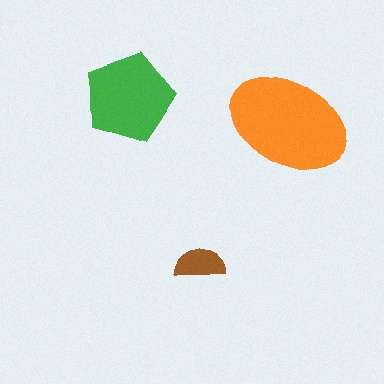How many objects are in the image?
There are 3 objects in the image.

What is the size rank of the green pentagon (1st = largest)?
2nd.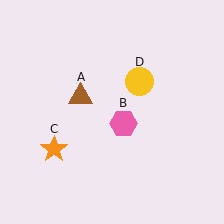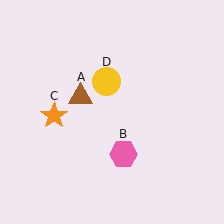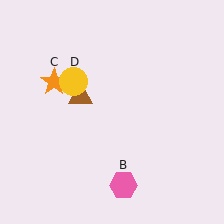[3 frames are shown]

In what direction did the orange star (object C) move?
The orange star (object C) moved up.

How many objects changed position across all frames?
3 objects changed position: pink hexagon (object B), orange star (object C), yellow circle (object D).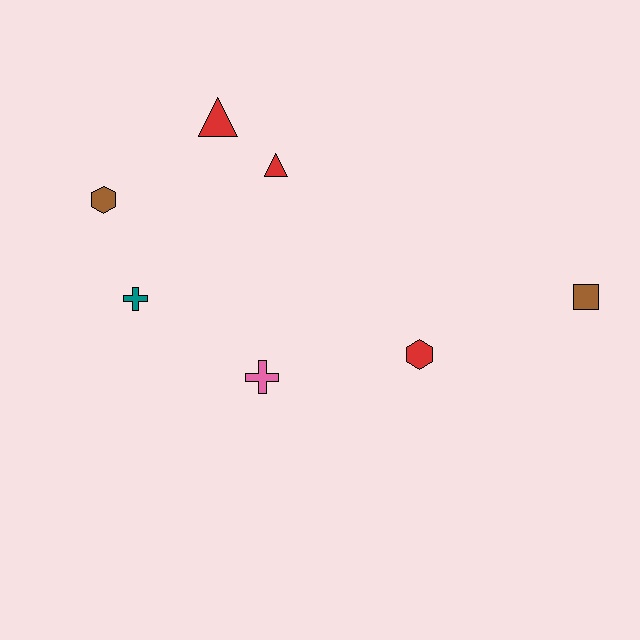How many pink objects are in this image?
There is 1 pink object.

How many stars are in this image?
There are no stars.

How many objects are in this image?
There are 7 objects.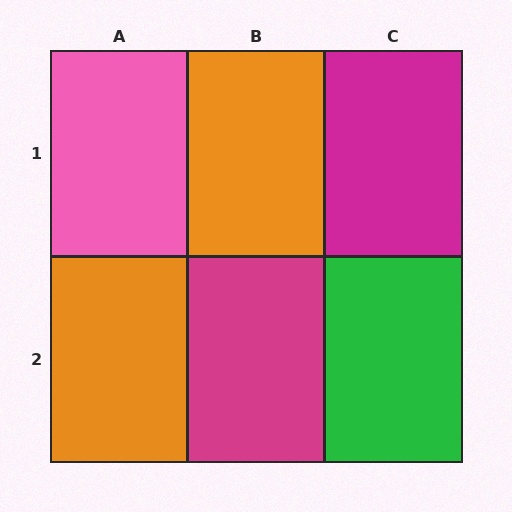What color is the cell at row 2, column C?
Green.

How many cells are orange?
2 cells are orange.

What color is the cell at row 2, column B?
Magenta.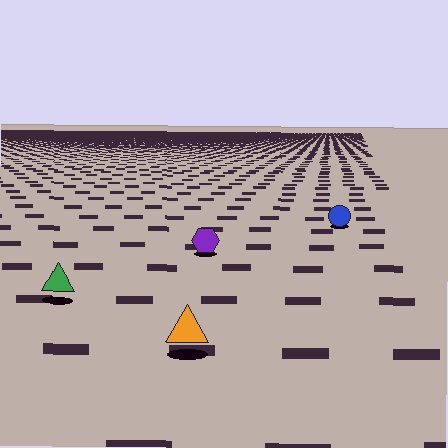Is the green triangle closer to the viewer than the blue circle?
Yes. The green triangle is closer — you can tell from the texture gradient: the ground texture is coarser near it.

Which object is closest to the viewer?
The orange triangle is closest. The texture marks near it are larger and more spread out.